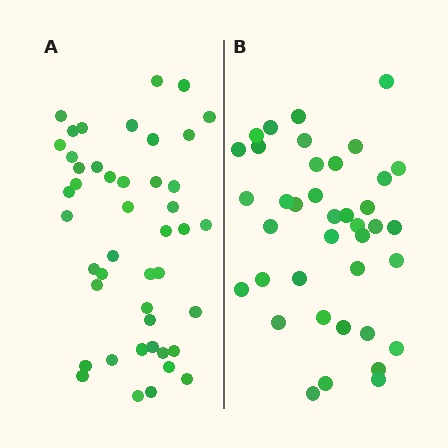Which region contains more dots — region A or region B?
Region A (the left region) has more dots.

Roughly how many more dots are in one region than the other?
Region A has about 6 more dots than region B.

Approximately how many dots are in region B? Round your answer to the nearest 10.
About 40 dots. (The exact count is 39, which rounds to 40.)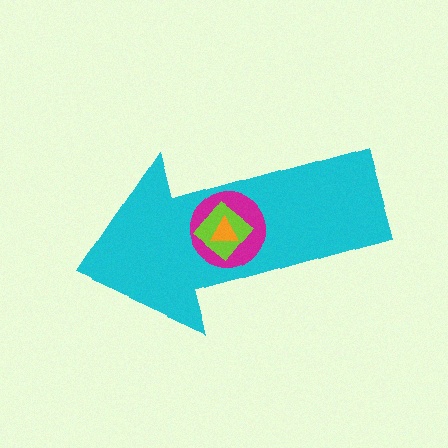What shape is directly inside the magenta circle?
The lime diamond.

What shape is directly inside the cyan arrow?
The magenta circle.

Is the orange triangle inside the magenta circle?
Yes.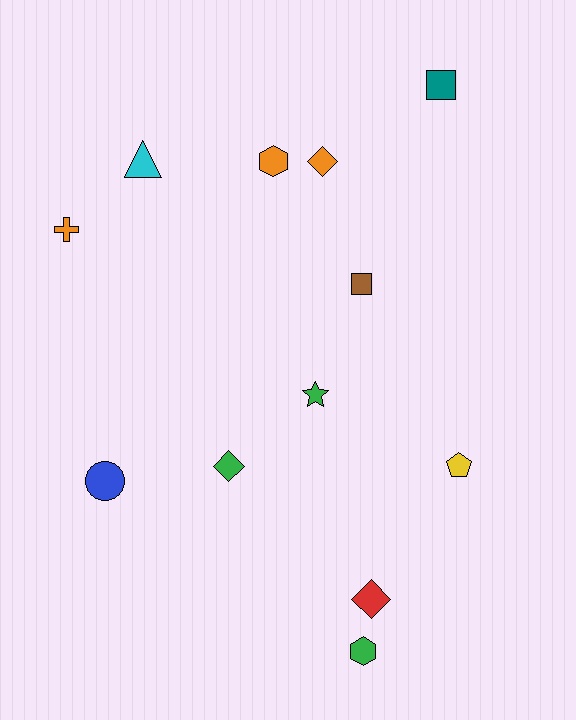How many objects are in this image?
There are 12 objects.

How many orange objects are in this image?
There are 3 orange objects.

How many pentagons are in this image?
There is 1 pentagon.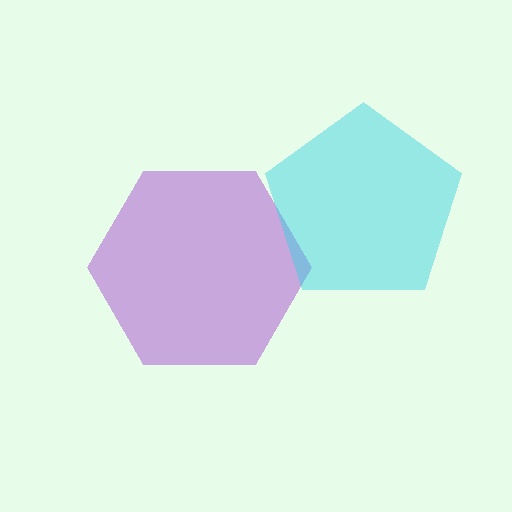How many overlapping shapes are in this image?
There are 2 overlapping shapes in the image.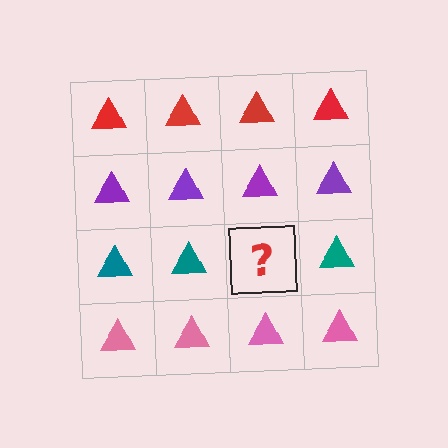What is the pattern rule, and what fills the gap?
The rule is that each row has a consistent color. The gap should be filled with a teal triangle.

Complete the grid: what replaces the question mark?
The question mark should be replaced with a teal triangle.